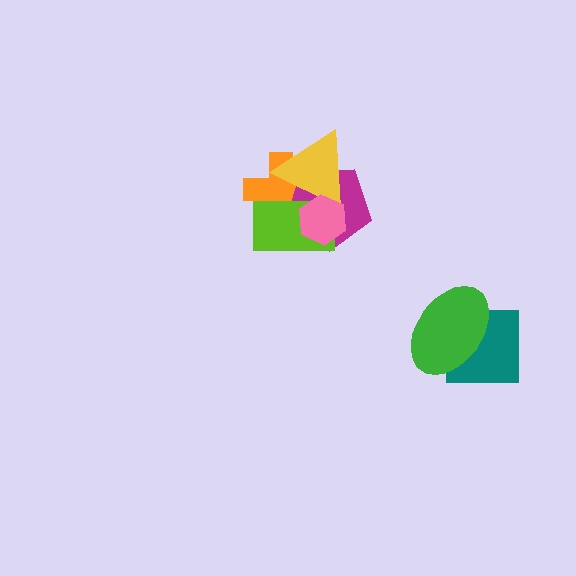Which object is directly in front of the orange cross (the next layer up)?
The magenta pentagon is directly in front of the orange cross.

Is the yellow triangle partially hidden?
Yes, it is partially covered by another shape.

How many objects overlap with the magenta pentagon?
4 objects overlap with the magenta pentagon.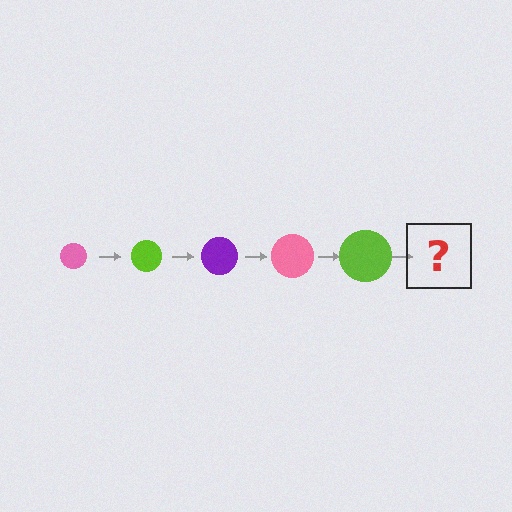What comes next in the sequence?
The next element should be a purple circle, larger than the previous one.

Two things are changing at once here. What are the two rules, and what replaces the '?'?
The two rules are that the circle grows larger each step and the color cycles through pink, lime, and purple. The '?' should be a purple circle, larger than the previous one.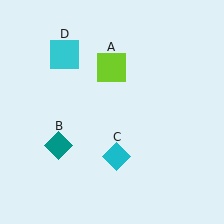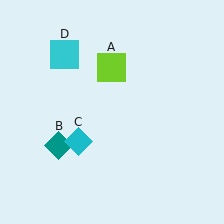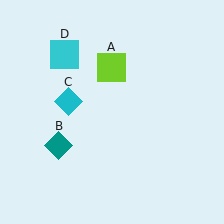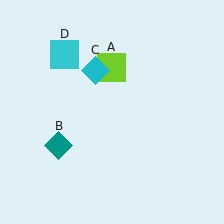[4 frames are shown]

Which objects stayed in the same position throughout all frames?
Lime square (object A) and teal diamond (object B) and cyan square (object D) remained stationary.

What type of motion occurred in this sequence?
The cyan diamond (object C) rotated clockwise around the center of the scene.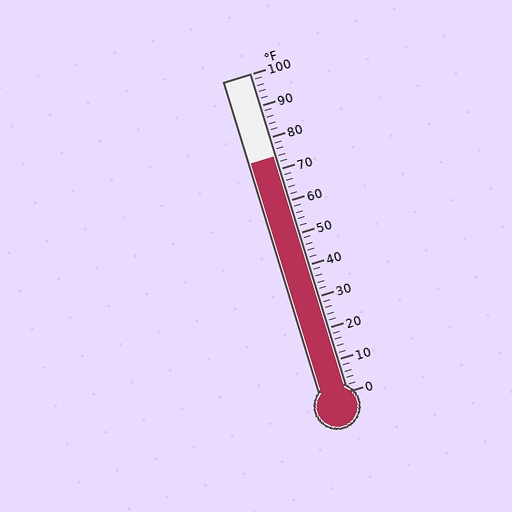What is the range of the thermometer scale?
The thermometer scale ranges from 0°F to 100°F.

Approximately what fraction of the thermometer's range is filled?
The thermometer is filled to approximately 75% of its range.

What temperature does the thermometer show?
The thermometer shows approximately 74°F.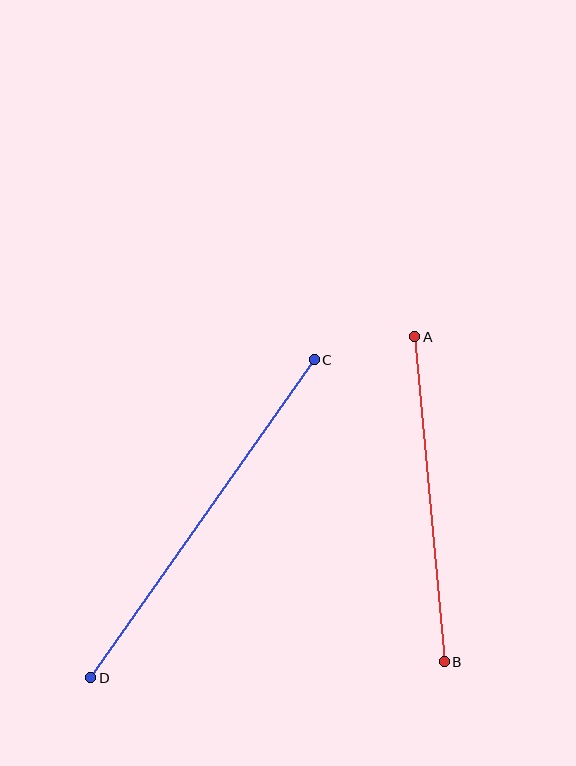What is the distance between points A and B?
The distance is approximately 326 pixels.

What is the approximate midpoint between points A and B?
The midpoint is at approximately (430, 499) pixels.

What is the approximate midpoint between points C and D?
The midpoint is at approximately (202, 519) pixels.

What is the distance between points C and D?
The distance is approximately 389 pixels.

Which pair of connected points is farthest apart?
Points C and D are farthest apart.